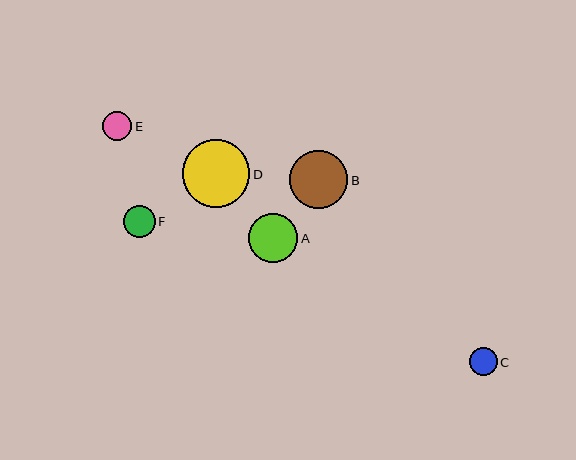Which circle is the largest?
Circle D is the largest with a size of approximately 68 pixels.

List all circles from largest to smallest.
From largest to smallest: D, B, A, F, E, C.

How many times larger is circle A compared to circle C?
Circle A is approximately 1.8 times the size of circle C.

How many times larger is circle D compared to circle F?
Circle D is approximately 2.2 times the size of circle F.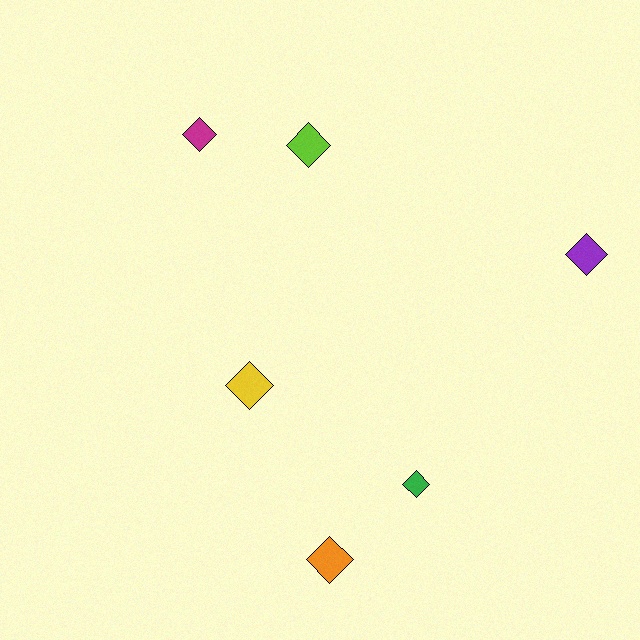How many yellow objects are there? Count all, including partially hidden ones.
There is 1 yellow object.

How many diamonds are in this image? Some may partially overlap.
There are 6 diamonds.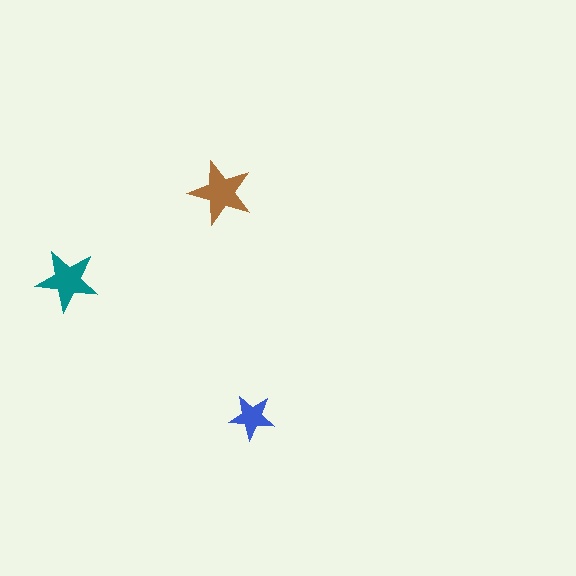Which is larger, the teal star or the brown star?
The brown one.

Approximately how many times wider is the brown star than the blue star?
About 1.5 times wider.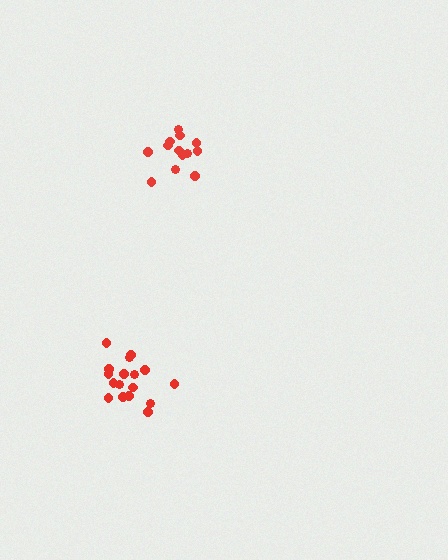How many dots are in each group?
Group 1: 17 dots, Group 2: 13 dots (30 total).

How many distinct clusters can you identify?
There are 2 distinct clusters.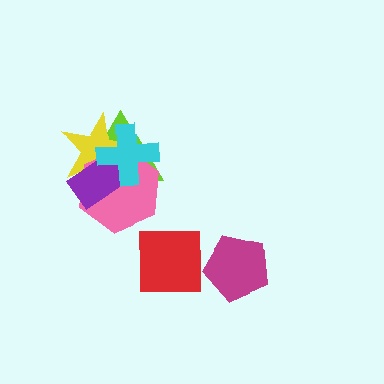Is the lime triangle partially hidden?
Yes, it is partially covered by another shape.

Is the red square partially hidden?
No, no other shape covers it.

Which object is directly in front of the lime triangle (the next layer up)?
The yellow star is directly in front of the lime triangle.